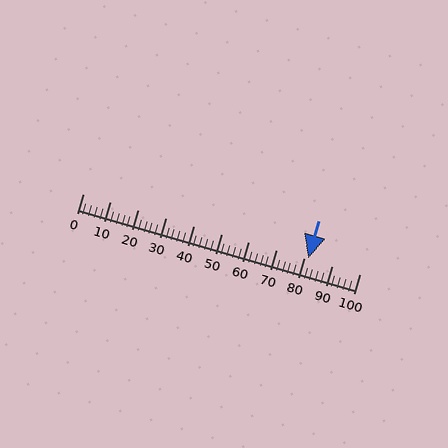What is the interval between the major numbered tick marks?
The major tick marks are spaced 10 units apart.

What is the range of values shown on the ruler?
The ruler shows values from 0 to 100.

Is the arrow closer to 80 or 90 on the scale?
The arrow is closer to 80.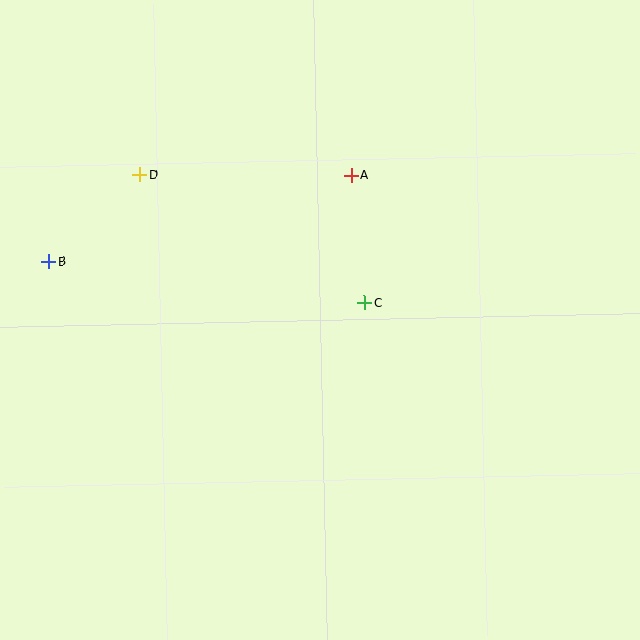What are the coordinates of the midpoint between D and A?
The midpoint between D and A is at (245, 175).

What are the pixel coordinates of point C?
Point C is at (365, 303).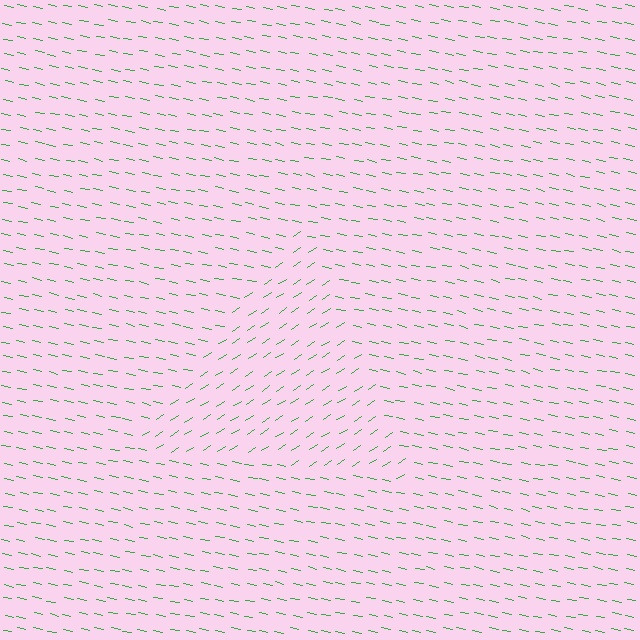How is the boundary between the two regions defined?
The boundary is defined purely by a change in line orientation (approximately 45 degrees difference). All lines are the same color and thickness.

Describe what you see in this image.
The image is filled with small green line segments. A triangle region in the image has lines oriented differently from the surrounding lines, creating a visible texture boundary.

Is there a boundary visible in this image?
Yes, there is a texture boundary formed by a change in line orientation.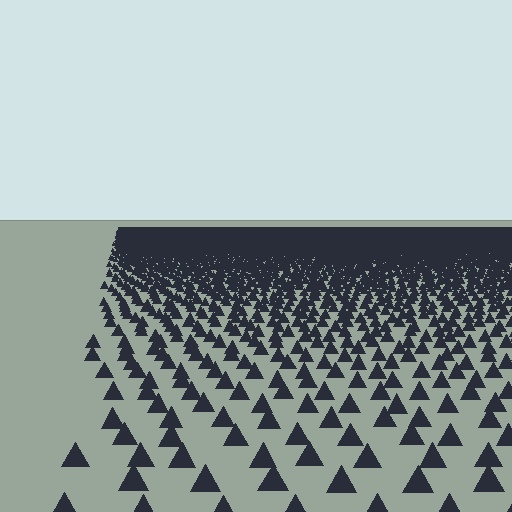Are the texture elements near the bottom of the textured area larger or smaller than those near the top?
Larger. Near the bottom, elements are closer to the viewer and appear at a bigger on-screen size.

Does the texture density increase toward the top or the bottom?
Density increases toward the top.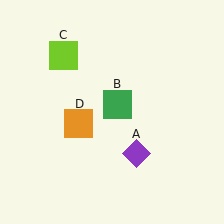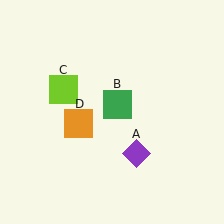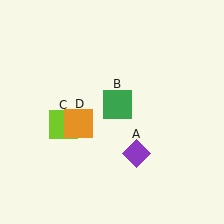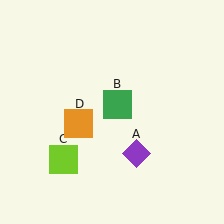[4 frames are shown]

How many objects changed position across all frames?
1 object changed position: lime square (object C).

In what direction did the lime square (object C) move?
The lime square (object C) moved down.